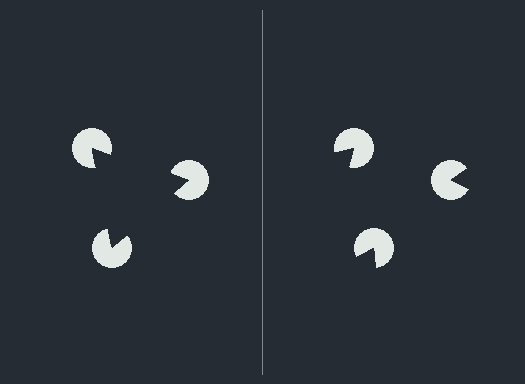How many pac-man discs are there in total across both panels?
6 — 3 on each side.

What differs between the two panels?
The pac-man discs are positioned identically on both sides; only the wedge orientations differ. On the left they align to a triangle; on the right they are misaligned.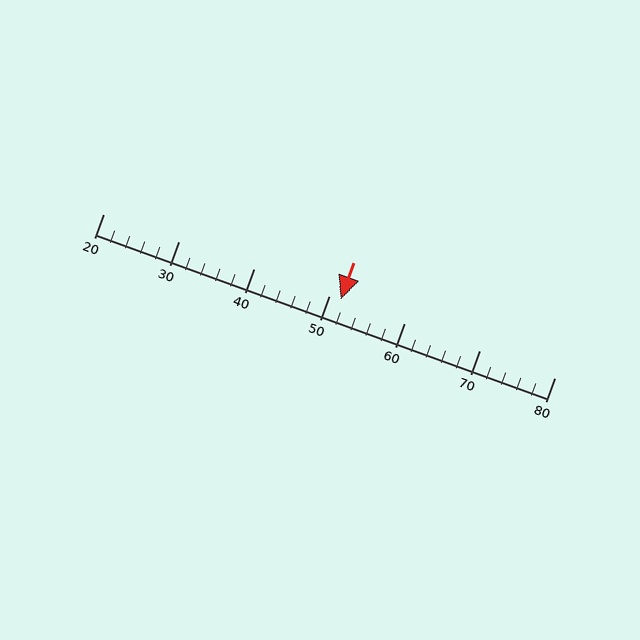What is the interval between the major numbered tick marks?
The major tick marks are spaced 10 units apart.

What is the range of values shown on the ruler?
The ruler shows values from 20 to 80.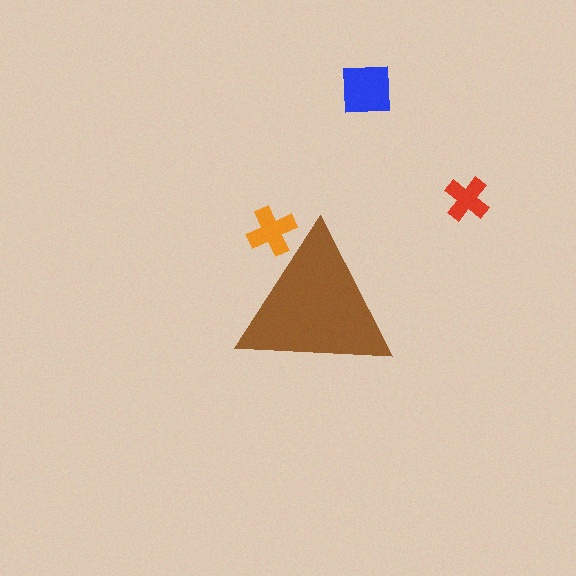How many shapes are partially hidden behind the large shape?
1 shape is partially hidden.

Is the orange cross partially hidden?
Yes, the orange cross is partially hidden behind the brown triangle.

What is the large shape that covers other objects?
A brown triangle.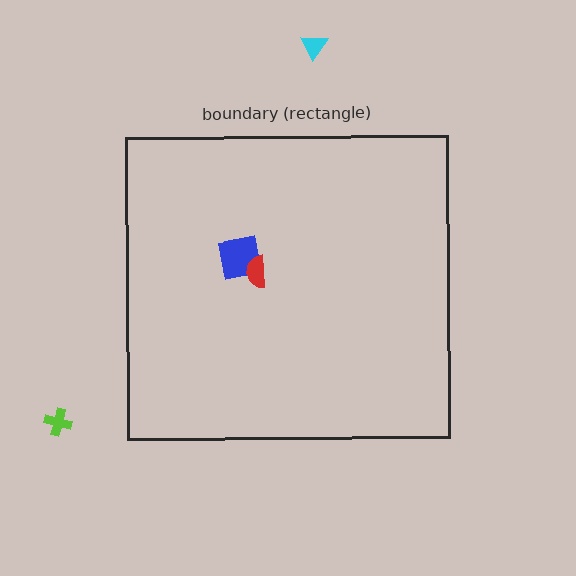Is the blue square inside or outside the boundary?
Inside.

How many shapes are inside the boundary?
2 inside, 2 outside.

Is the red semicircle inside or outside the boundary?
Inside.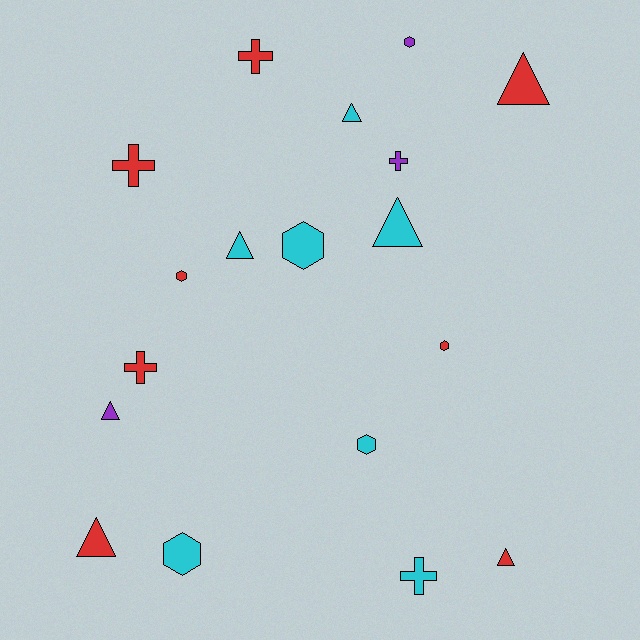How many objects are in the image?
There are 18 objects.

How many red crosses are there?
There are 3 red crosses.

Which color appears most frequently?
Red, with 8 objects.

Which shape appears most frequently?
Triangle, with 7 objects.